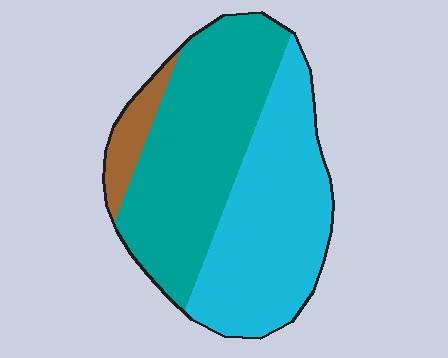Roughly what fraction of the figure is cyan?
Cyan covers around 45% of the figure.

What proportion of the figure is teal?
Teal takes up between a third and a half of the figure.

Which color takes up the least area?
Brown, at roughly 10%.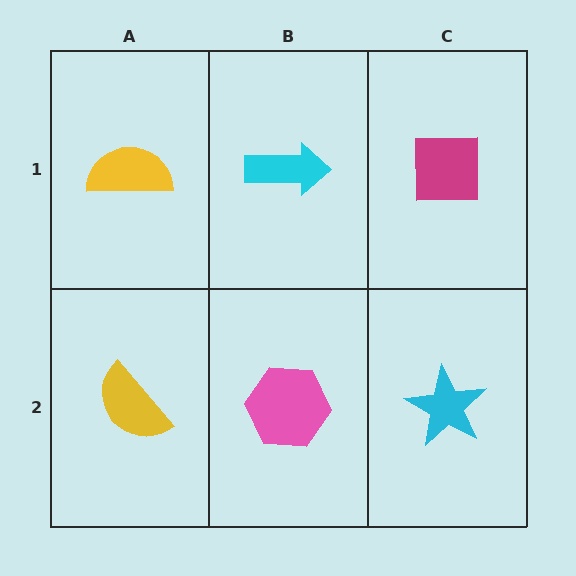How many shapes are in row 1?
3 shapes.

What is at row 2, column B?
A pink hexagon.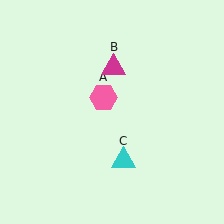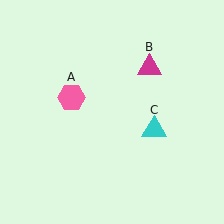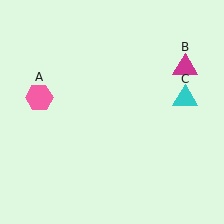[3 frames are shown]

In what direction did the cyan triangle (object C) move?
The cyan triangle (object C) moved up and to the right.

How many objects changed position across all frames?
3 objects changed position: pink hexagon (object A), magenta triangle (object B), cyan triangle (object C).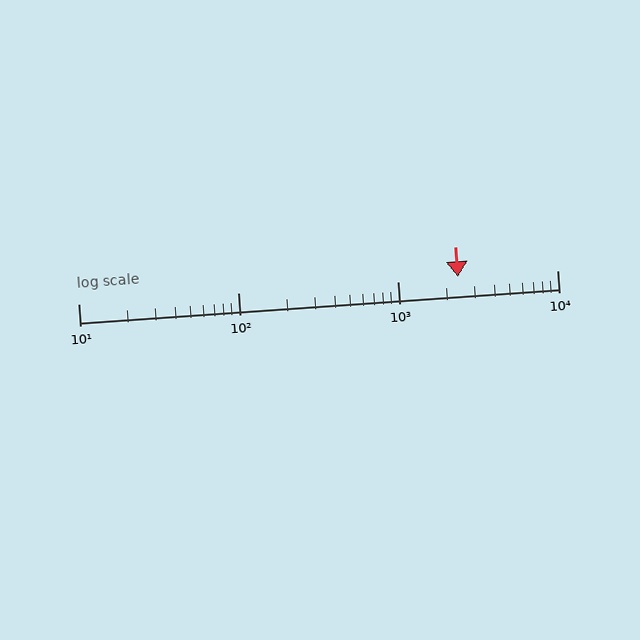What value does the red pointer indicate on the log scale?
The pointer indicates approximately 2400.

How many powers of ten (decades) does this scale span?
The scale spans 3 decades, from 10 to 10000.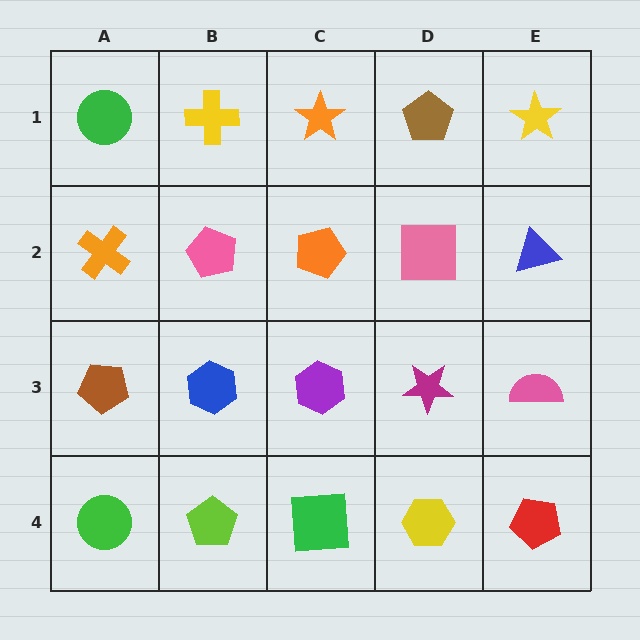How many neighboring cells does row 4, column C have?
3.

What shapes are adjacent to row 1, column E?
A blue triangle (row 2, column E), a brown pentagon (row 1, column D).